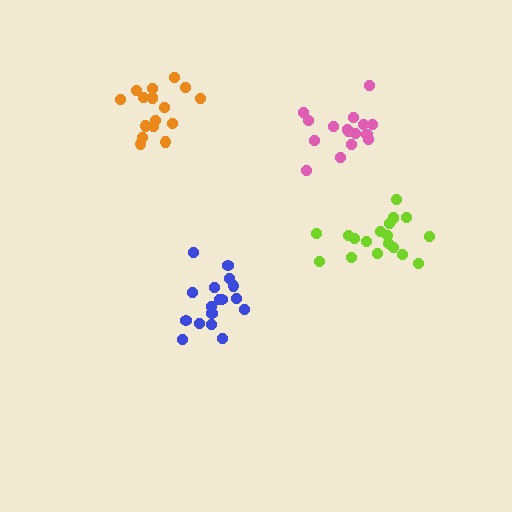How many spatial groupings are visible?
There are 4 spatial groupings.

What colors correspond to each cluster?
The clusters are colored: pink, blue, orange, lime.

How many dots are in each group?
Group 1: 16 dots, Group 2: 17 dots, Group 3: 17 dots, Group 4: 19 dots (69 total).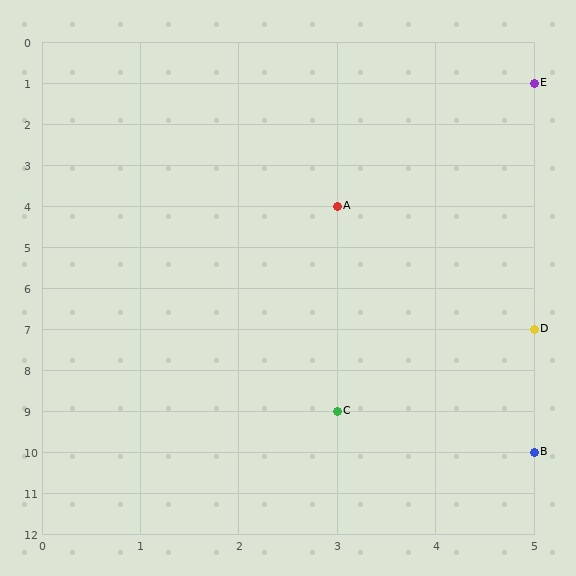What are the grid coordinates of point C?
Point C is at grid coordinates (3, 9).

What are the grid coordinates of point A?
Point A is at grid coordinates (3, 4).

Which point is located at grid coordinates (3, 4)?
Point A is at (3, 4).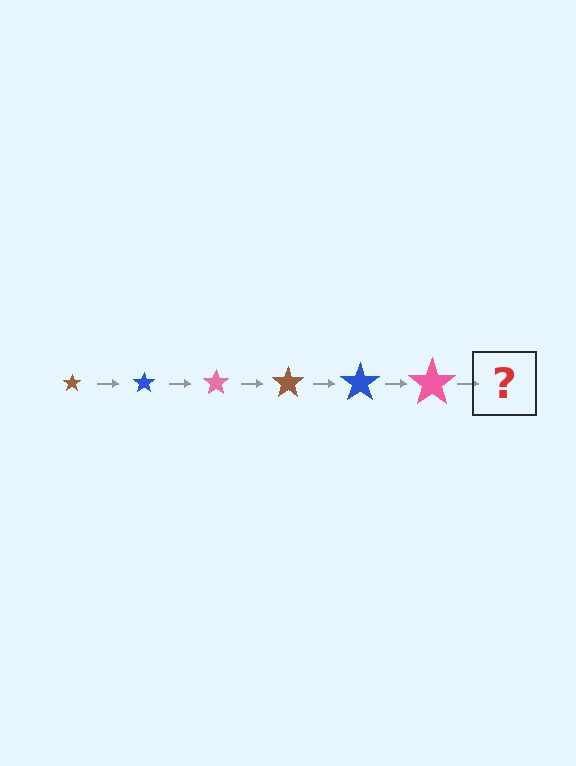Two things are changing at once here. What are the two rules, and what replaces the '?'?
The two rules are that the star grows larger each step and the color cycles through brown, blue, and pink. The '?' should be a brown star, larger than the previous one.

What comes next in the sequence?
The next element should be a brown star, larger than the previous one.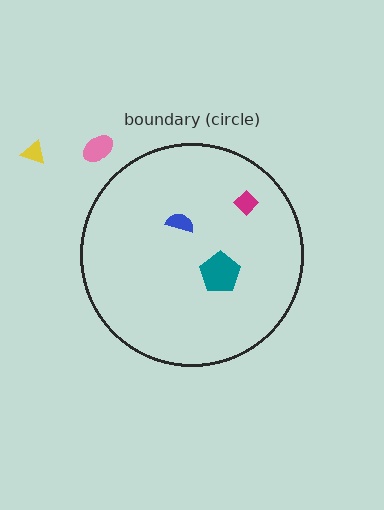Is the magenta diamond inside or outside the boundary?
Inside.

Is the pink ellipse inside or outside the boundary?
Outside.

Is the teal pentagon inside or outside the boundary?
Inside.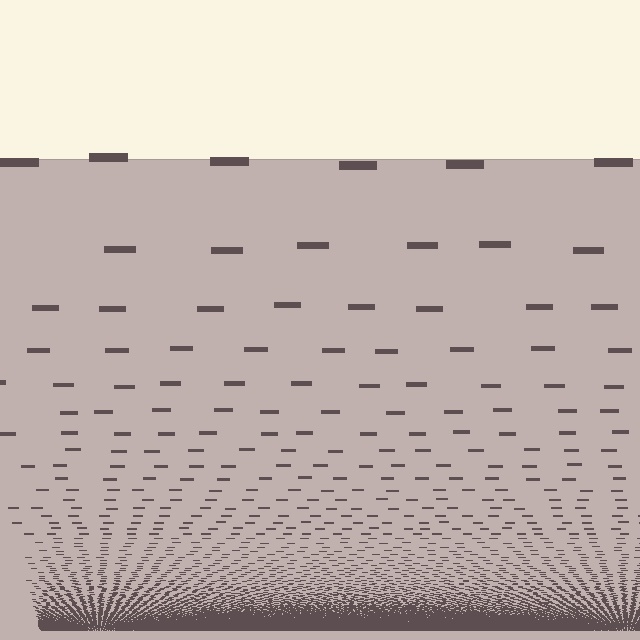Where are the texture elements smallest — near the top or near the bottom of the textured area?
Near the bottom.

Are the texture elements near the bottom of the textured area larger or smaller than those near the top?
Smaller. The gradient is inverted — elements near the bottom are smaller and denser.